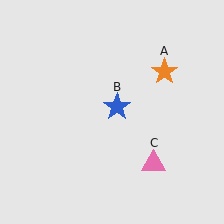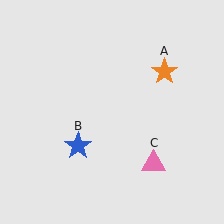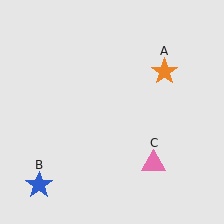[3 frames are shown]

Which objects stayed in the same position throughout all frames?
Orange star (object A) and pink triangle (object C) remained stationary.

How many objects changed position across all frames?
1 object changed position: blue star (object B).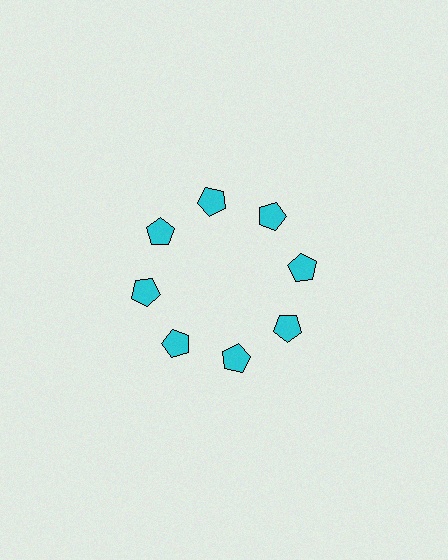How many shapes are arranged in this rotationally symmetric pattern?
There are 8 shapes, arranged in 8 groups of 1.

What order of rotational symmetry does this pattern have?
This pattern has 8-fold rotational symmetry.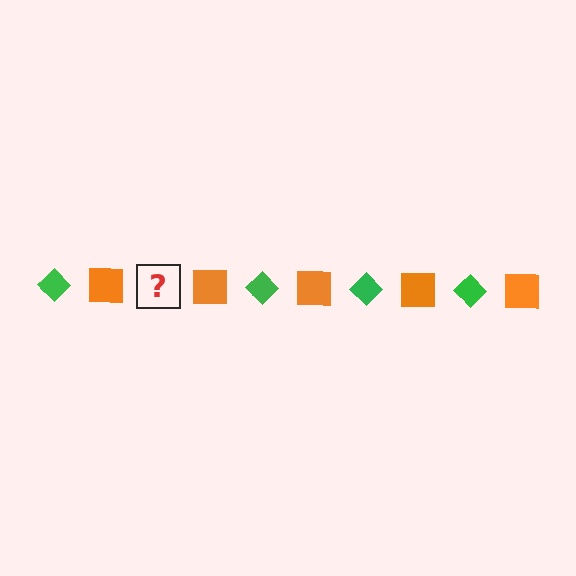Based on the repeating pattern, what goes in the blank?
The blank should be a green diamond.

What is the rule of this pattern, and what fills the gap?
The rule is that the pattern alternates between green diamond and orange square. The gap should be filled with a green diamond.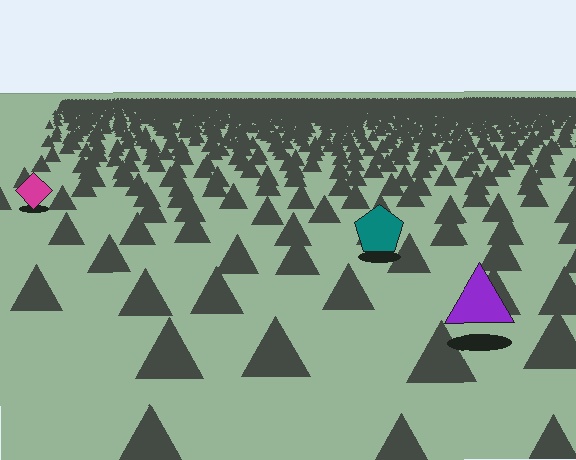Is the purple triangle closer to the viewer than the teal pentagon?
Yes. The purple triangle is closer — you can tell from the texture gradient: the ground texture is coarser near it.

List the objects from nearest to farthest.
From nearest to farthest: the purple triangle, the teal pentagon, the magenta diamond.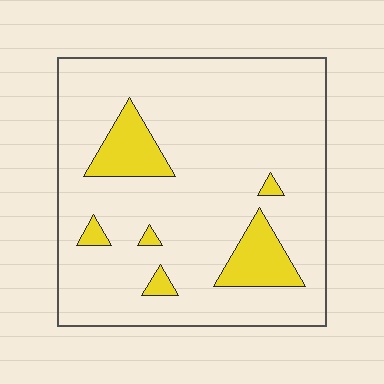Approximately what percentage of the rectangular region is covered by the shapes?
Approximately 15%.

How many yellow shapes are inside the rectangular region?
6.